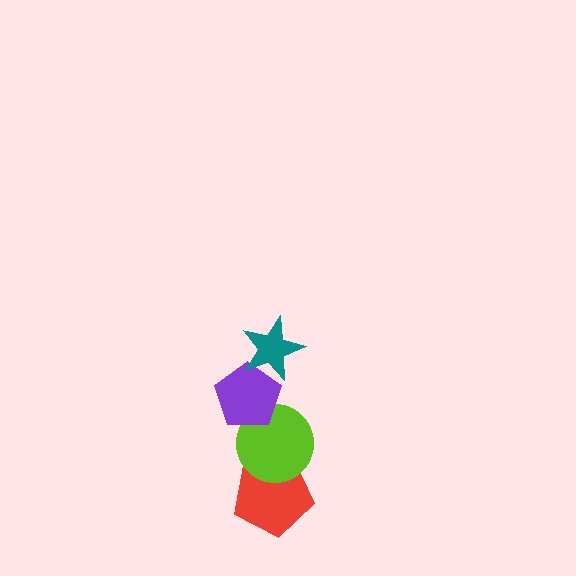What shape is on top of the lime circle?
The purple pentagon is on top of the lime circle.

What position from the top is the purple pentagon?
The purple pentagon is 2nd from the top.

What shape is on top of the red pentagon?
The lime circle is on top of the red pentagon.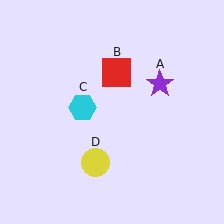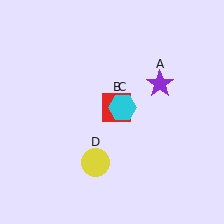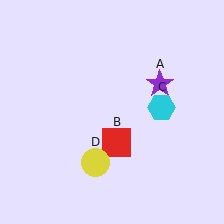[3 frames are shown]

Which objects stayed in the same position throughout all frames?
Purple star (object A) and yellow circle (object D) remained stationary.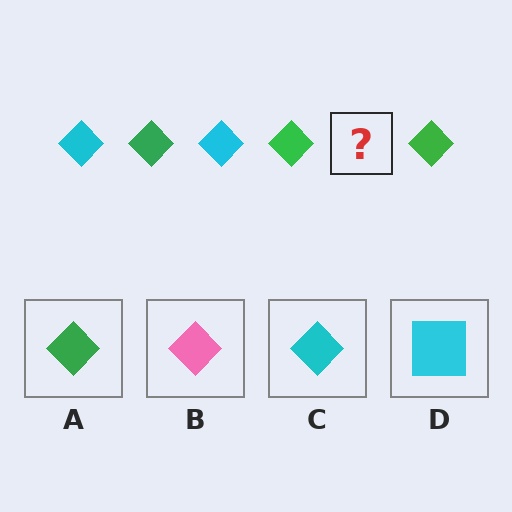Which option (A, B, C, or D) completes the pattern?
C.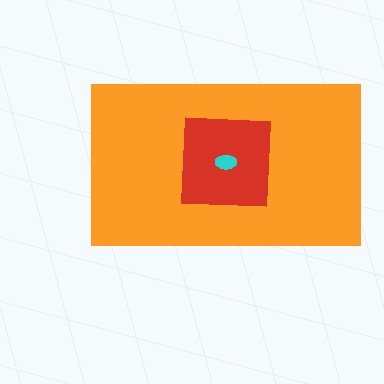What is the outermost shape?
The orange rectangle.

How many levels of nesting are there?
3.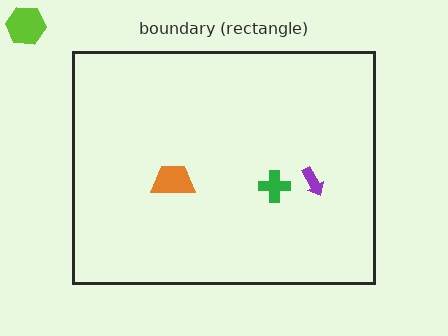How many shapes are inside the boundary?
3 inside, 1 outside.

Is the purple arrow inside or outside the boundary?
Inside.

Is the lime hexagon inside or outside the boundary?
Outside.